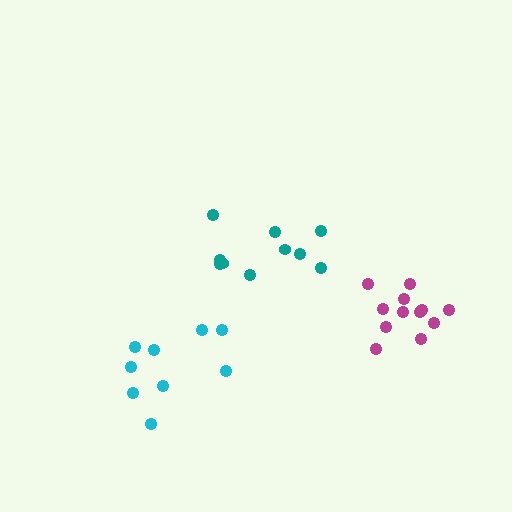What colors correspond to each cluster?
The clusters are colored: magenta, teal, cyan.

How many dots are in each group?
Group 1: 12 dots, Group 2: 10 dots, Group 3: 9 dots (31 total).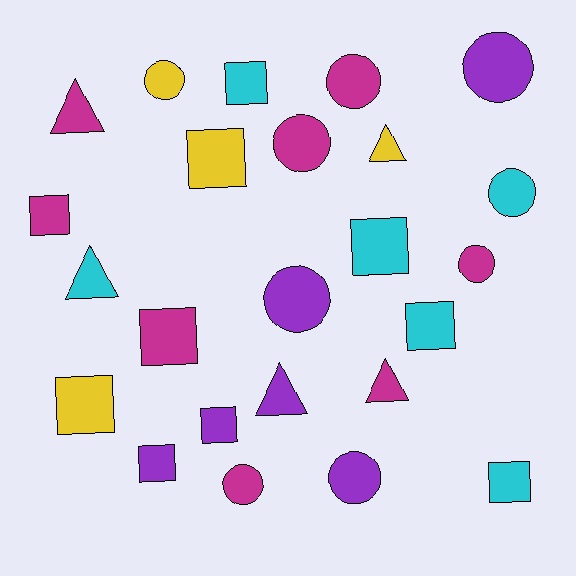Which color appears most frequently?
Magenta, with 8 objects.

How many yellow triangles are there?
There is 1 yellow triangle.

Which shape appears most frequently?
Square, with 10 objects.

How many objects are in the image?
There are 24 objects.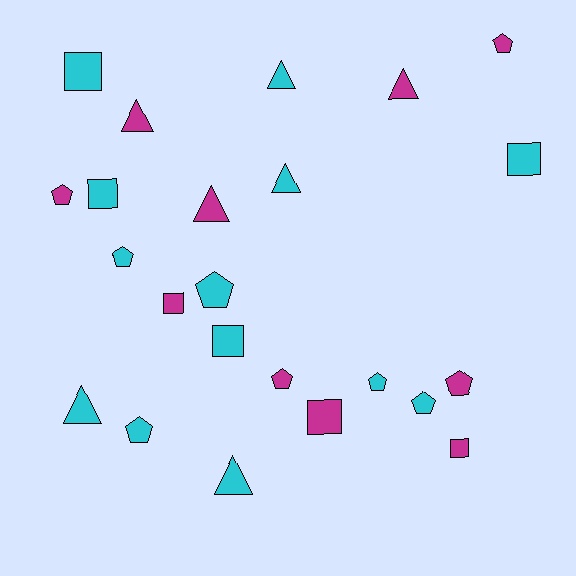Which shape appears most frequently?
Pentagon, with 9 objects.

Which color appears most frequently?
Cyan, with 13 objects.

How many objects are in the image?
There are 23 objects.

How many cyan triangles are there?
There are 4 cyan triangles.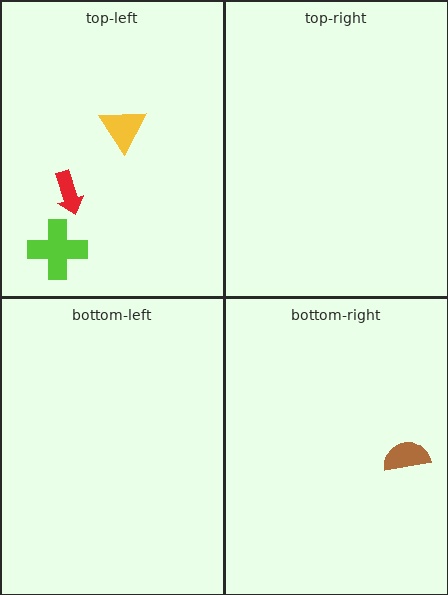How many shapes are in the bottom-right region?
1.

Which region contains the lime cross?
The top-left region.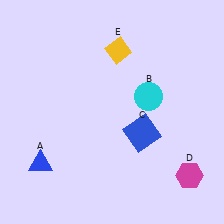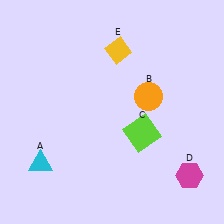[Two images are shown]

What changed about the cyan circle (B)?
In Image 1, B is cyan. In Image 2, it changed to orange.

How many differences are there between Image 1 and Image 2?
There are 3 differences between the two images.